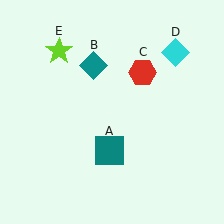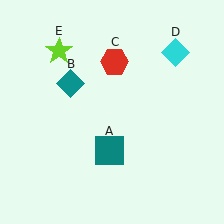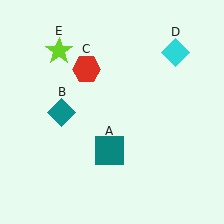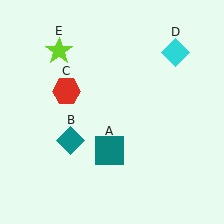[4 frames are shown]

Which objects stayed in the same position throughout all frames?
Teal square (object A) and cyan diamond (object D) and lime star (object E) remained stationary.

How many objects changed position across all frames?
2 objects changed position: teal diamond (object B), red hexagon (object C).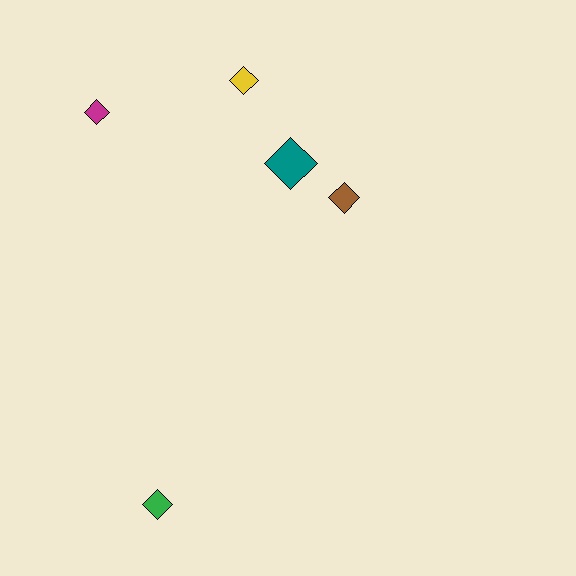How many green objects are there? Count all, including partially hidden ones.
There is 1 green object.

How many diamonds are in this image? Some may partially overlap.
There are 5 diamonds.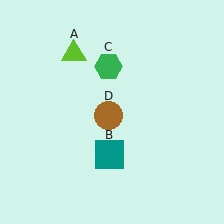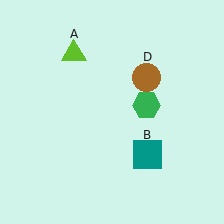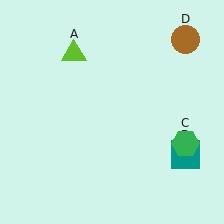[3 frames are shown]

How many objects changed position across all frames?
3 objects changed position: teal square (object B), green hexagon (object C), brown circle (object D).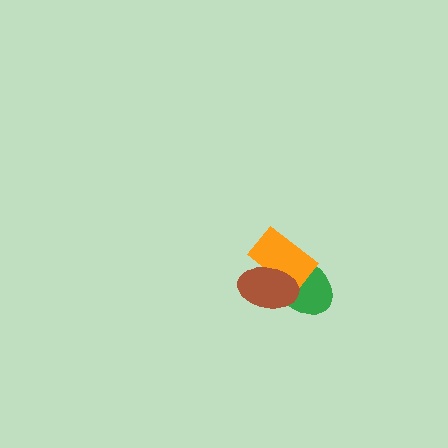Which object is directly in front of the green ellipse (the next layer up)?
The orange rectangle is directly in front of the green ellipse.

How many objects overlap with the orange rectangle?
2 objects overlap with the orange rectangle.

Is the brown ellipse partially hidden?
No, no other shape covers it.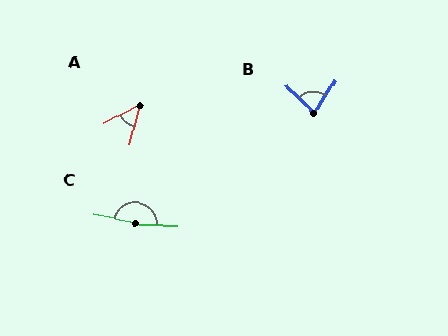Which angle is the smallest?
A, at approximately 47 degrees.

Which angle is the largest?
C, at approximately 169 degrees.